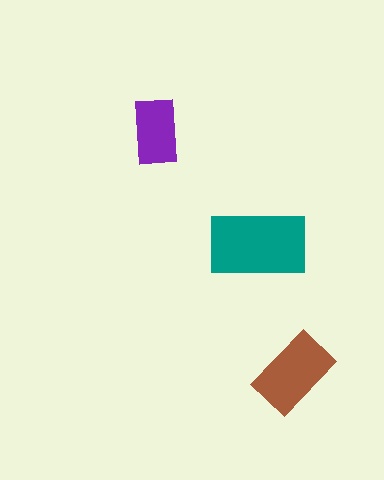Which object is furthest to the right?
The brown rectangle is rightmost.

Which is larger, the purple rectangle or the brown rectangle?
The brown one.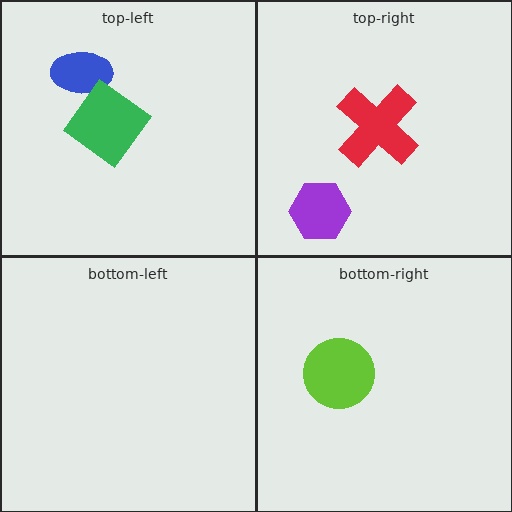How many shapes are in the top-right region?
2.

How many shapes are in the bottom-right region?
1.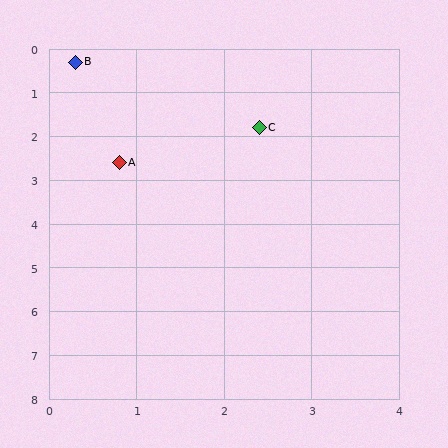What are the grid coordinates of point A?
Point A is at approximately (0.8, 2.6).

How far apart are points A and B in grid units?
Points A and B are about 2.4 grid units apart.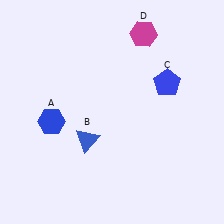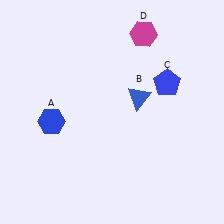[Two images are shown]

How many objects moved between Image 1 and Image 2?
1 object moved between the two images.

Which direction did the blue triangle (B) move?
The blue triangle (B) moved right.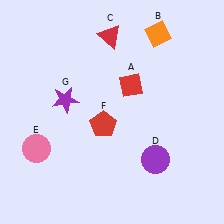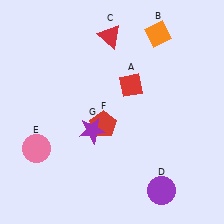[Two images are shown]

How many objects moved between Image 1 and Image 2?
2 objects moved between the two images.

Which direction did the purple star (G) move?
The purple star (G) moved down.